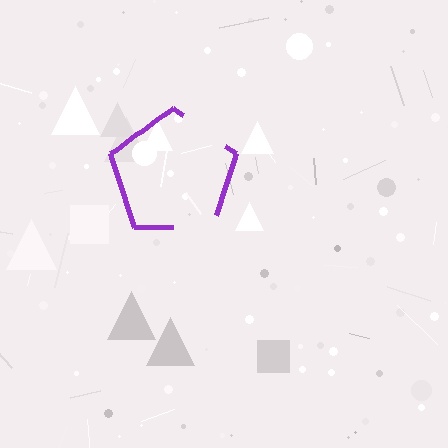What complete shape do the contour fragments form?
The contour fragments form a pentagon.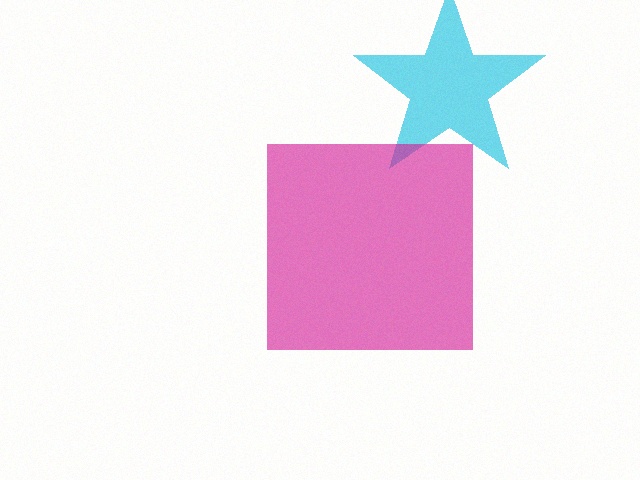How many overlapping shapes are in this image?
There are 2 overlapping shapes in the image.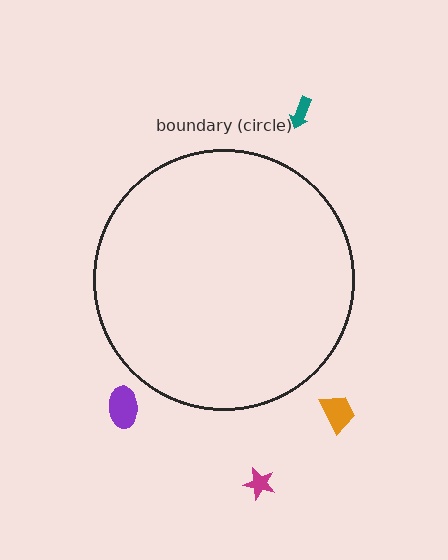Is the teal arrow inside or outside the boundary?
Outside.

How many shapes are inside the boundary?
0 inside, 4 outside.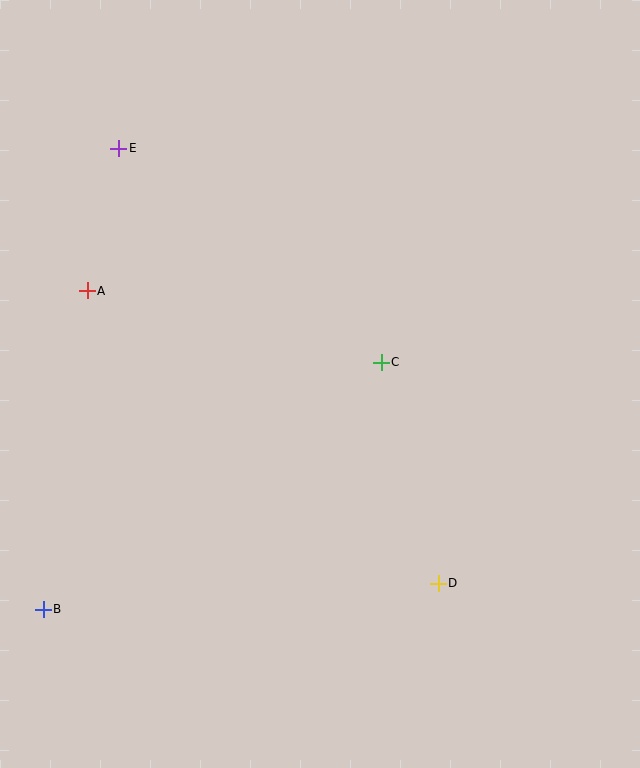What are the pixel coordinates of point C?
Point C is at (381, 362).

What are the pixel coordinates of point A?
Point A is at (87, 291).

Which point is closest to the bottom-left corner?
Point B is closest to the bottom-left corner.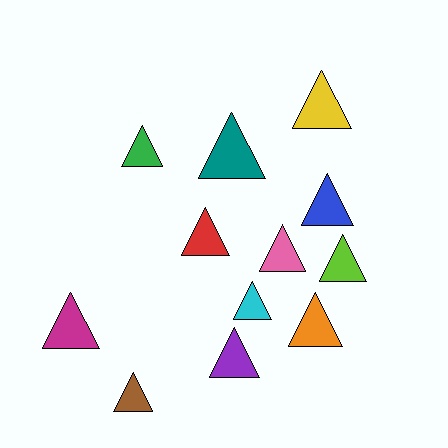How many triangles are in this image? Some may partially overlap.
There are 12 triangles.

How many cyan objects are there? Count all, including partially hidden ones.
There is 1 cyan object.